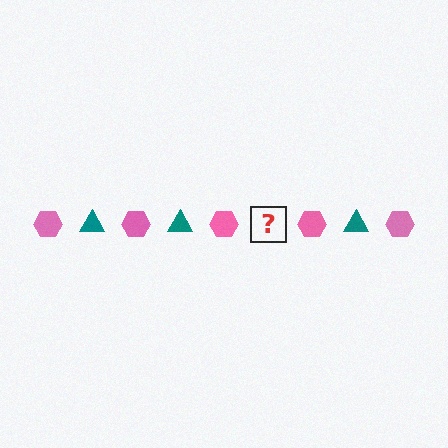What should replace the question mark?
The question mark should be replaced with a teal triangle.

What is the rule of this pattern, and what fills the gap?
The rule is that the pattern alternates between pink hexagon and teal triangle. The gap should be filled with a teal triangle.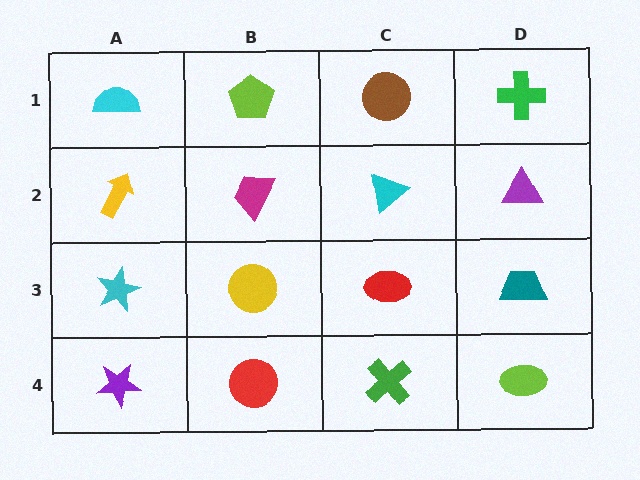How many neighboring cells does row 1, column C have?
3.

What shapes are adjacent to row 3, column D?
A purple triangle (row 2, column D), a lime ellipse (row 4, column D), a red ellipse (row 3, column C).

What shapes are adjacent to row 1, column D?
A purple triangle (row 2, column D), a brown circle (row 1, column C).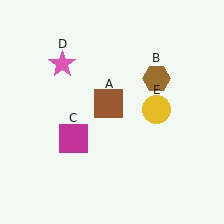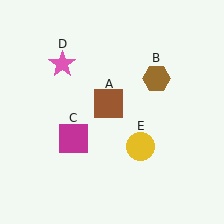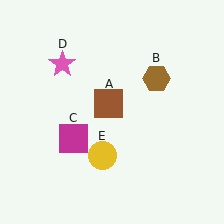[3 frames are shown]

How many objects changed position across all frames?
1 object changed position: yellow circle (object E).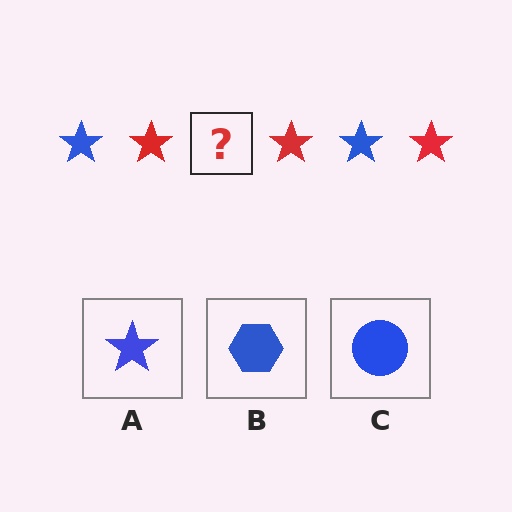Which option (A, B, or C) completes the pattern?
A.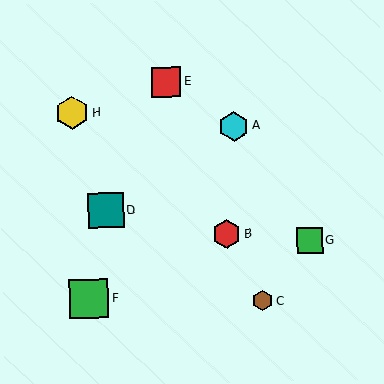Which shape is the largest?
The green square (labeled F) is the largest.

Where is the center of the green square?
The center of the green square is at (310, 241).